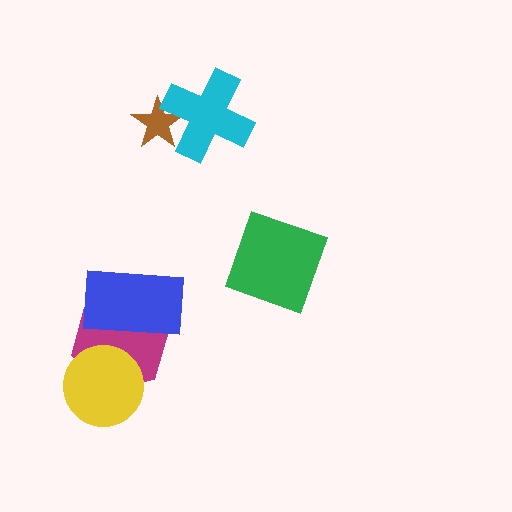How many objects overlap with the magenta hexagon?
2 objects overlap with the magenta hexagon.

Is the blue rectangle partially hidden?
No, no other shape covers it.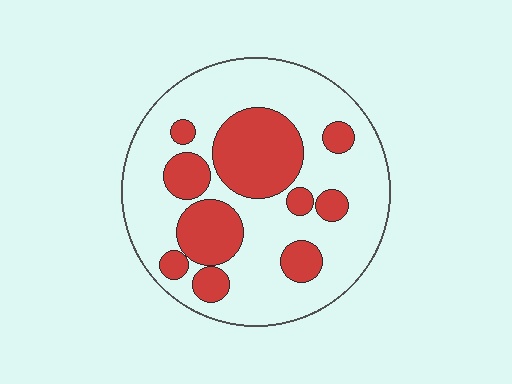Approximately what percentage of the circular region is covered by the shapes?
Approximately 30%.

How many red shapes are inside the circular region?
10.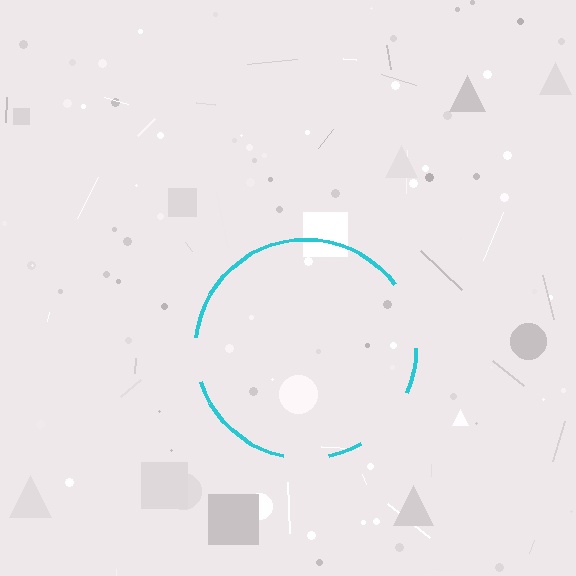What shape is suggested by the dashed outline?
The dashed outline suggests a circle.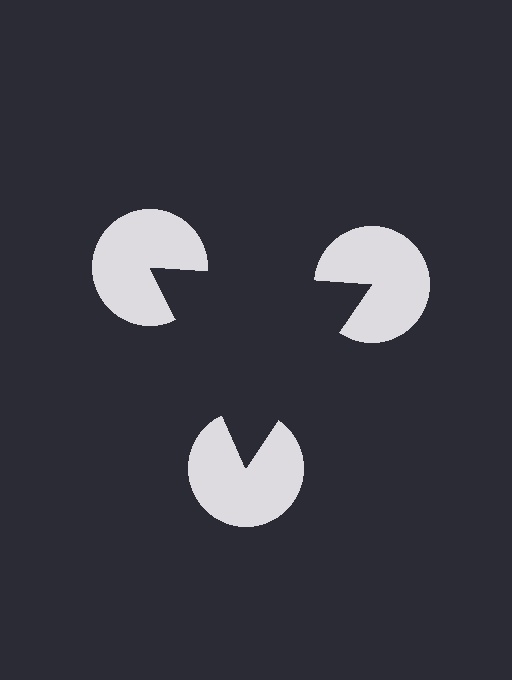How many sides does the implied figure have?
3 sides.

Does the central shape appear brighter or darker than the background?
It typically appears slightly darker than the background, even though no actual brightness change is drawn.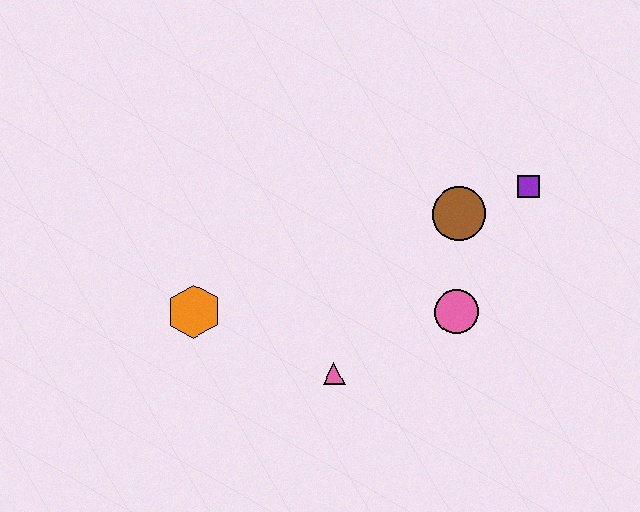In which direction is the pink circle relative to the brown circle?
The pink circle is below the brown circle.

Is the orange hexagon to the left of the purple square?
Yes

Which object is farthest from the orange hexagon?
The purple square is farthest from the orange hexagon.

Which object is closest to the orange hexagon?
The pink triangle is closest to the orange hexagon.